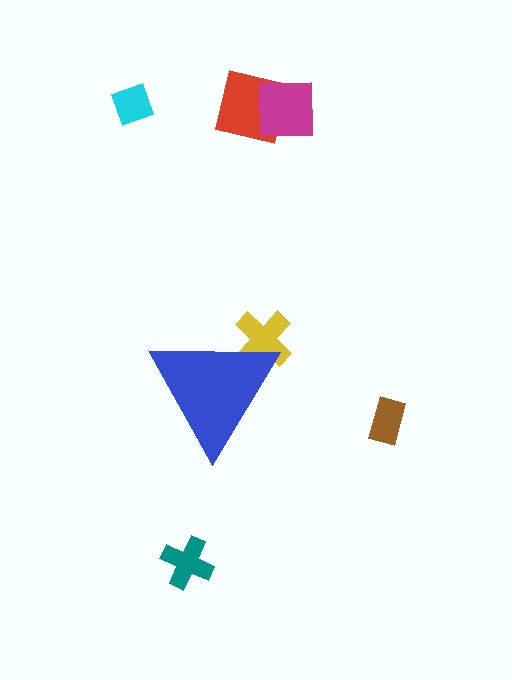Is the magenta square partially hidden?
No, the magenta square is fully visible.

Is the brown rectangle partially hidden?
No, the brown rectangle is fully visible.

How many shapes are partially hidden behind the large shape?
1 shape is partially hidden.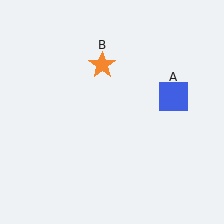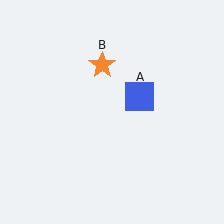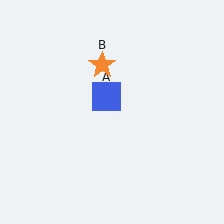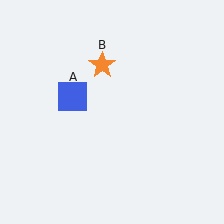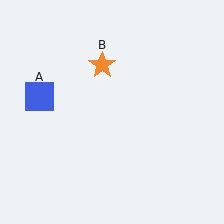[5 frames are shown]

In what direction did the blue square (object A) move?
The blue square (object A) moved left.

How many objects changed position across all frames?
1 object changed position: blue square (object A).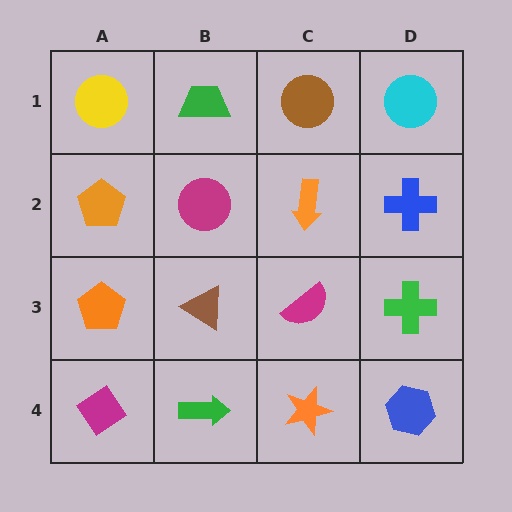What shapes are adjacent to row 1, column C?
An orange arrow (row 2, column C), a green trapezoid (row 1, column B), a cyan circle (row 1, column D).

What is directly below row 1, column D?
A blue cross.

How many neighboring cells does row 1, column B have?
3.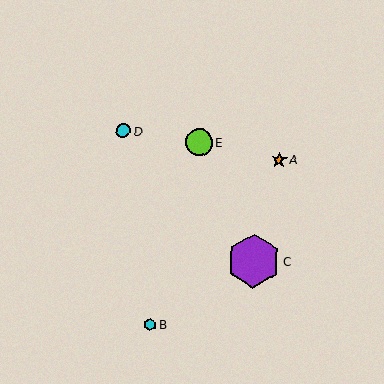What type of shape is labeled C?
Shape C is a purple hexagon.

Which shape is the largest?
The purple hexagon (labeled C) is the largest.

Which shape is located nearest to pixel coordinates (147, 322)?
The cyan hexagon (labeled B) at (150, 325) is nearest to that location.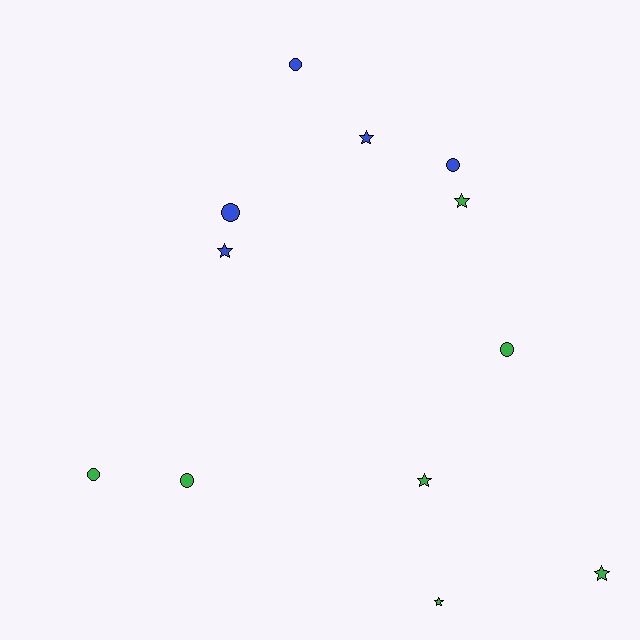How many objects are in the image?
There are 12 objects.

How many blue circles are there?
There are 3 blue circles.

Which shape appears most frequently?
Circle, with 6 objects.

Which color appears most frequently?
Green, with 7 objects.